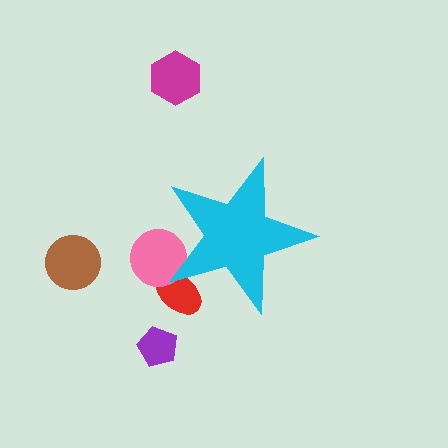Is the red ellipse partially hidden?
Yes, the red ellipse is partially hidden behind the cyan star.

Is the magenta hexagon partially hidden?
No, the magenta hexagon is fully visible.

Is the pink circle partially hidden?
Yes, the pink circle is partially hidden behind the cyan star.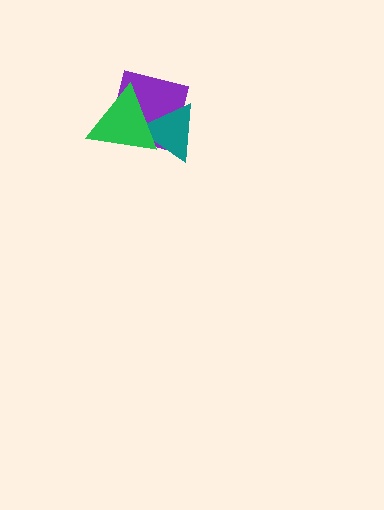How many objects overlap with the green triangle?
2 objects overlap with the green triangle.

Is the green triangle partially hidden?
No, no other shape covers it.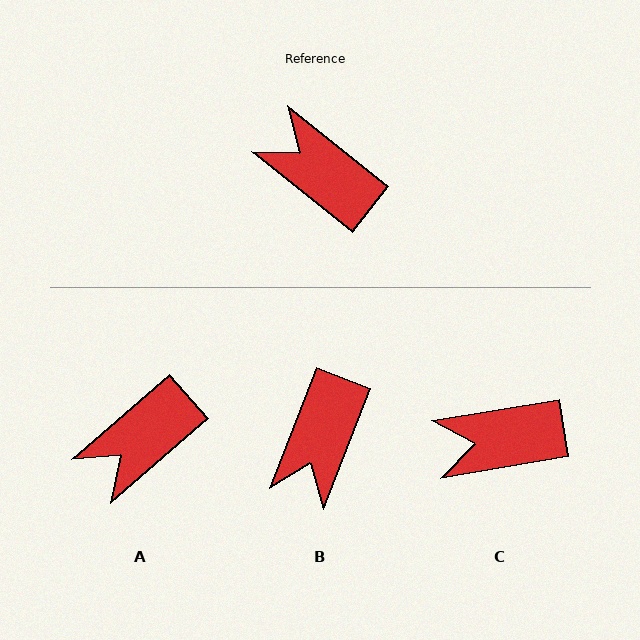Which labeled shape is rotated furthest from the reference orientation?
B, about 107 degrees away.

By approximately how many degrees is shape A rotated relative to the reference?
Approximately 79 degrees counter-clockwise.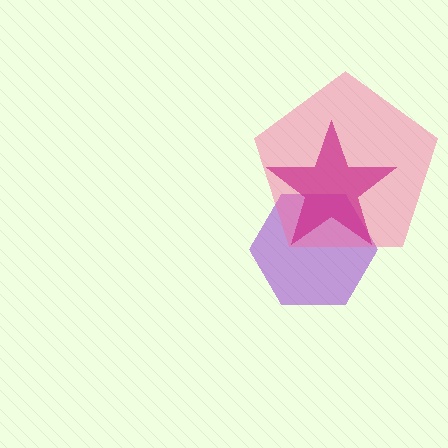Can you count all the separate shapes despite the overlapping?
Yes, there are 3 separate shapes.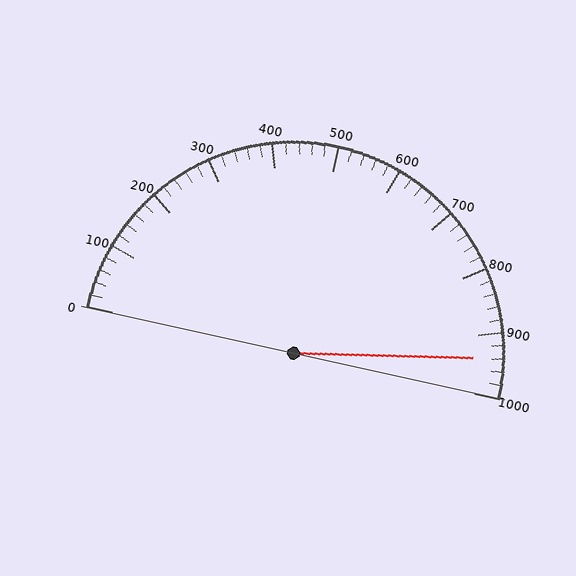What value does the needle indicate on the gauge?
The needle indicates approximately 940.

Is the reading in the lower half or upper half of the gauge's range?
The reading is in the upper half of the range (0 to 1000).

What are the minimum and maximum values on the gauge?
The gauge ranges from 0 to 1000.